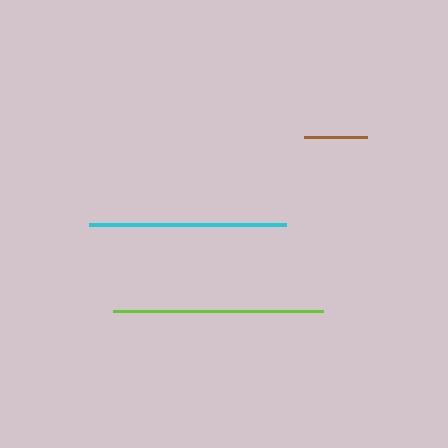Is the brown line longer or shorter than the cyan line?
The cyan line is longer than the brown line.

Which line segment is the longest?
The lime line is the longest at approximately 210 pixels.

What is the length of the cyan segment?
The cyan segment is approximately 197 pixels long.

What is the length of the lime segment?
The lime segment is approximately 210 pixels long.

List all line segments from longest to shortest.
From longest to shortest: lime, cyan, brown.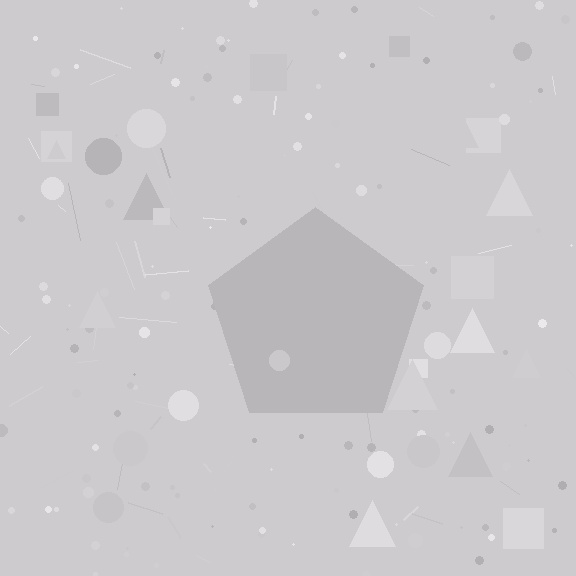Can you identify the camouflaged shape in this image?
The camouflaged shape is a pentagon.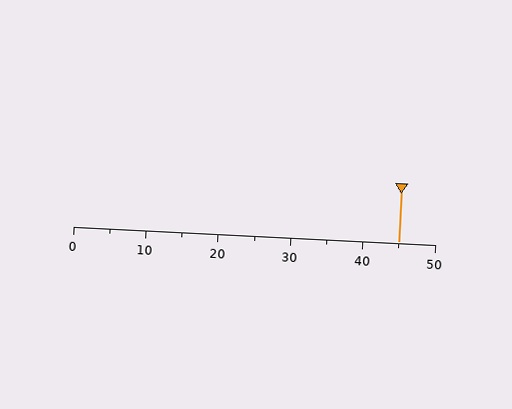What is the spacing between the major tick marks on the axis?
The major ticks are spaced 10 apart.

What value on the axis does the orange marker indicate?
The marker indicates approximately 45.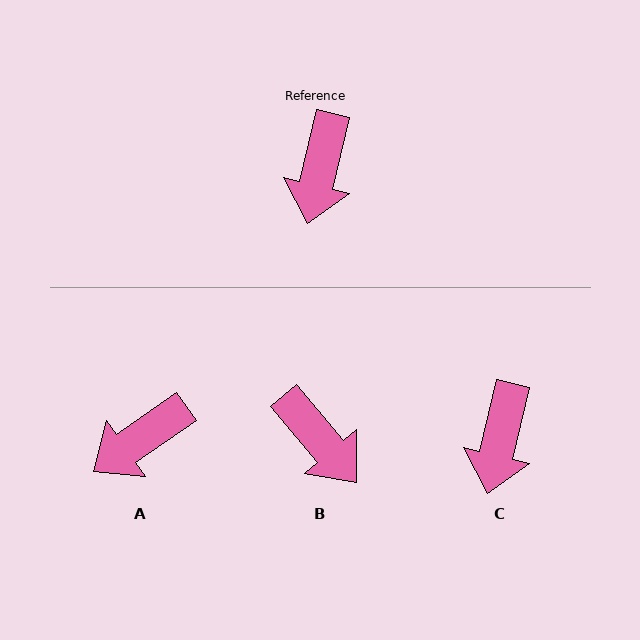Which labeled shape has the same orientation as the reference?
C.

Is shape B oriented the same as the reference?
No, it is off by about 53 degrees.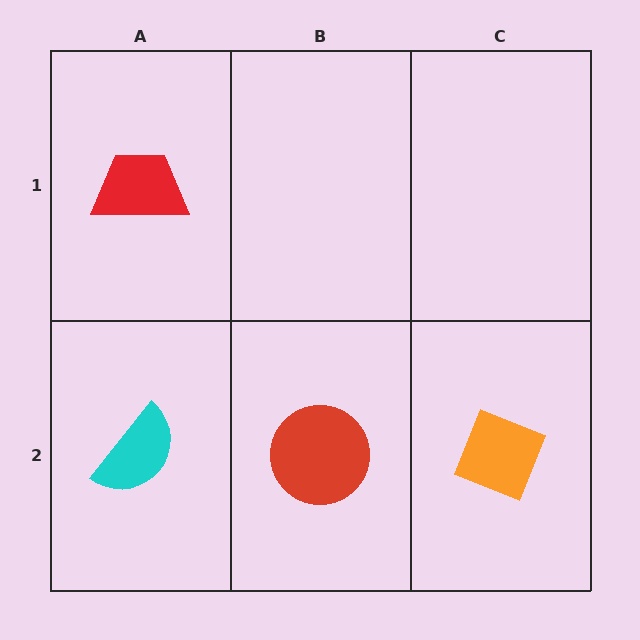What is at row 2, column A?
A cyan semicircle.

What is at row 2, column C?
An orange diamond.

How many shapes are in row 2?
3 shapes.